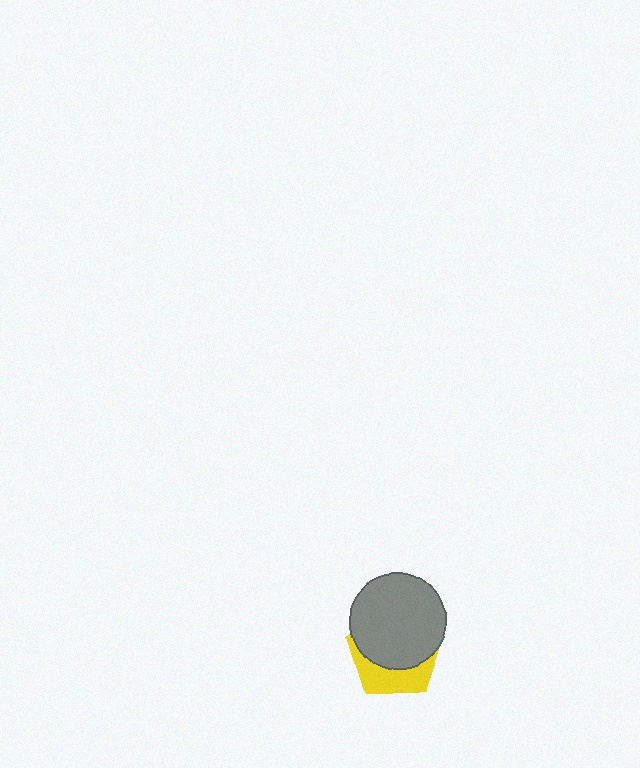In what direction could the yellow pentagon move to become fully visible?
The yellow pentagon could move down. That would shift it out from behind the gray circle entirely.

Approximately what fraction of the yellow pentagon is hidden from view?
Roughly 65% of the yellow pentagon is hidden behind the gray circle.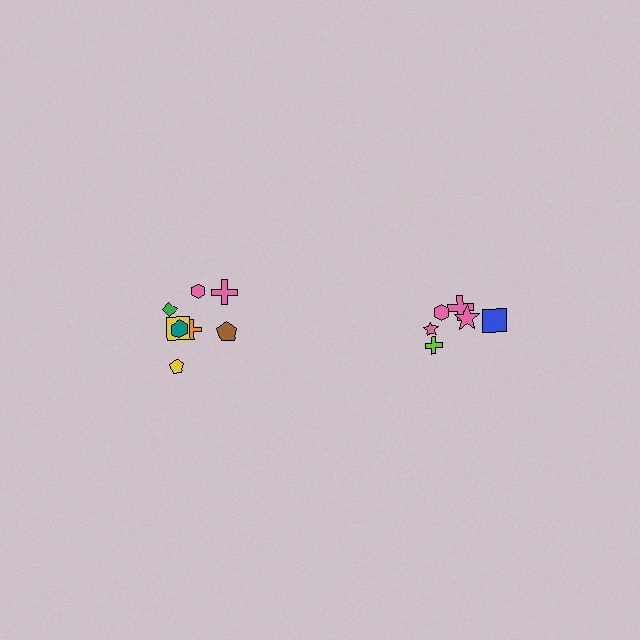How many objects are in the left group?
There are 8 objects.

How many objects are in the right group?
There are 6 objects.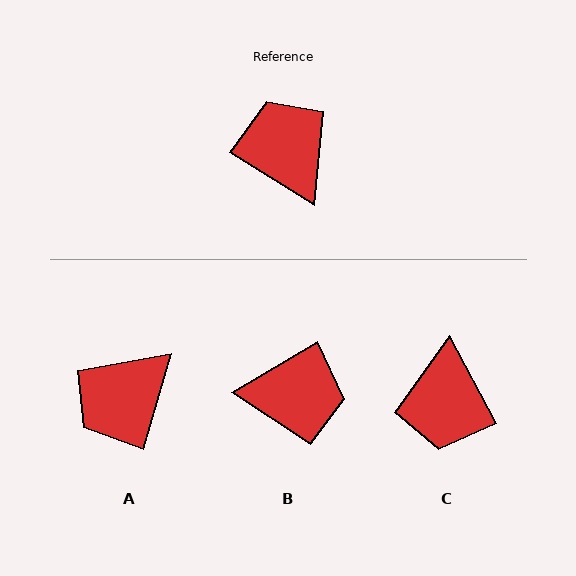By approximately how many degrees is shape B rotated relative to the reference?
Approximately 118 degrees clockwise.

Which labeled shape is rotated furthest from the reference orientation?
C, about 150 degrees away.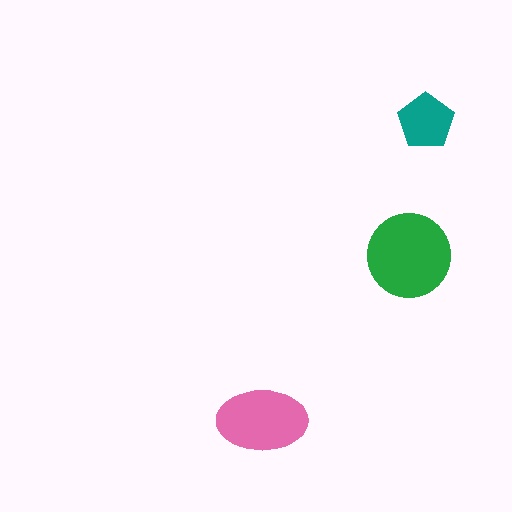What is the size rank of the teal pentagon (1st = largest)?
3rd.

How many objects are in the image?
There are 3 objects in the image.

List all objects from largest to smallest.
The green circle, the pink ellipse, the teal pentagon.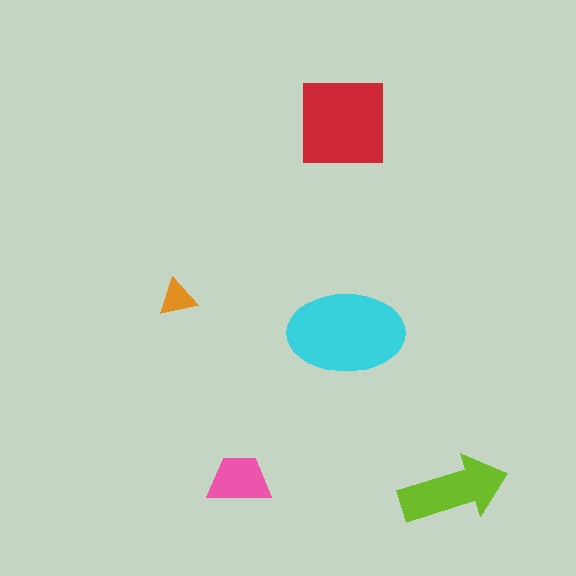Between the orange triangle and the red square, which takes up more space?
The red square.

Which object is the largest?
The cyan ellipse.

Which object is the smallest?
The orange triangle.